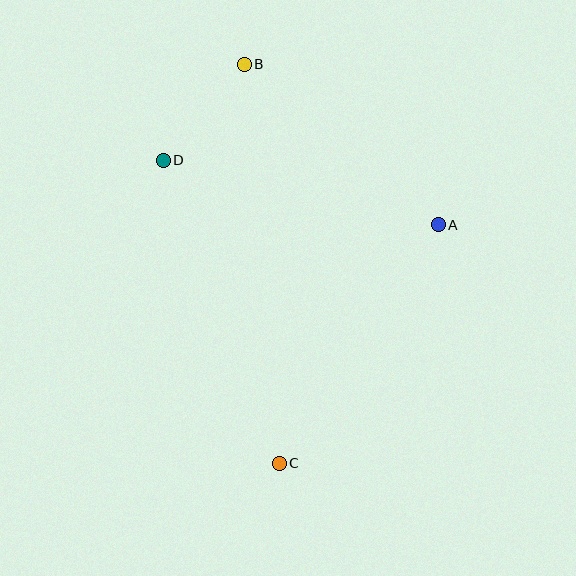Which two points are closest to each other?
Points B and D are closest to each other.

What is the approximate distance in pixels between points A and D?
The distance between A and D is approximately 283 pixels.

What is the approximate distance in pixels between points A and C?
The distance between A and C is approximately 287 pixels.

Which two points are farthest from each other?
Points B and C are farthest from each other.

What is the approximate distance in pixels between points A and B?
The distance between A and B is approximately 252 pixels.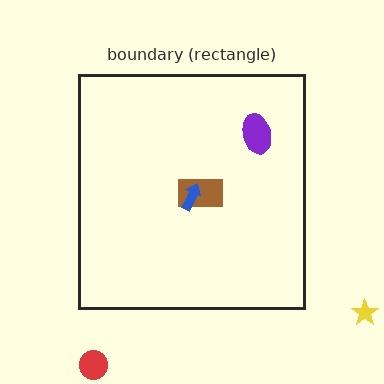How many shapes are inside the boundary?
3 inside, 2 outside.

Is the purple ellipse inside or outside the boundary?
Inside.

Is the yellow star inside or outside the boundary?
Outside.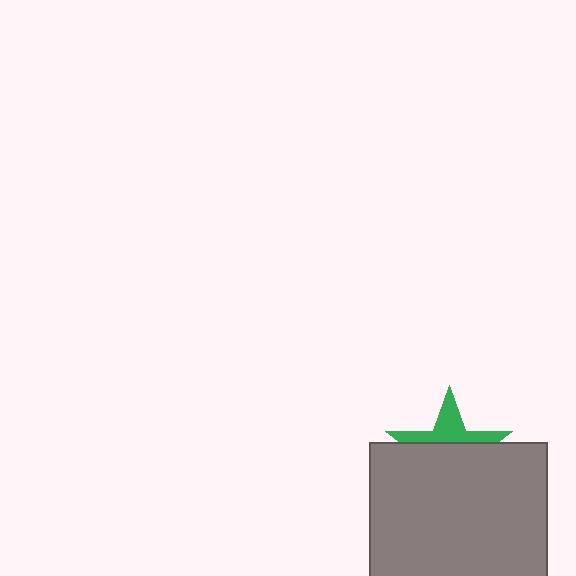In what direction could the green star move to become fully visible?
The green star could move up. That would shift it out from behind the gray square entirely.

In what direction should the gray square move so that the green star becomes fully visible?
The gray square should move down. That is the shortest direction to clear the overlap and leave the green star fully visible.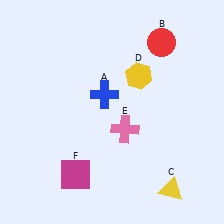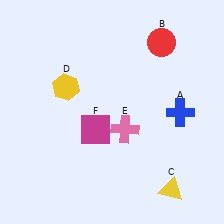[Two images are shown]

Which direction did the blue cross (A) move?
The blue cross (A) moved right.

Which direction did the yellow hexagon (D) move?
The yellow hexagon (D) moved left.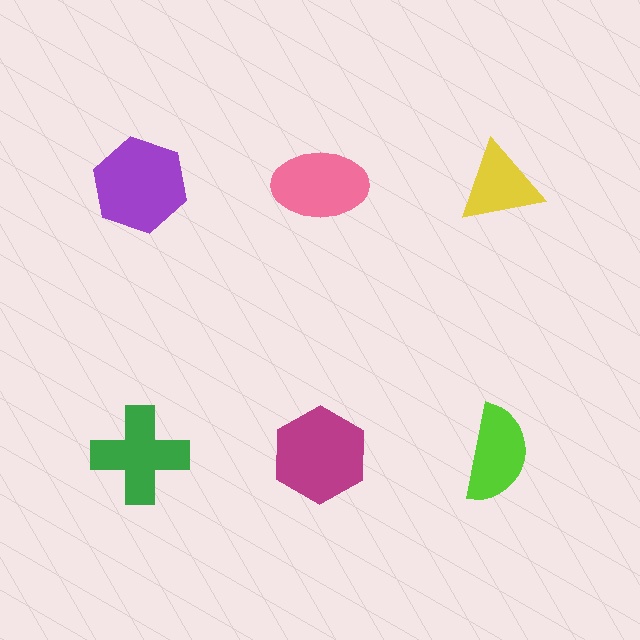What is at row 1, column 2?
A pink ellipse.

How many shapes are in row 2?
3 shapes.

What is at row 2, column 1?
A green cross.